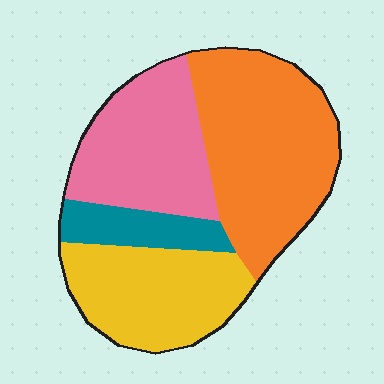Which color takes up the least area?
Teal, at roughly 10%.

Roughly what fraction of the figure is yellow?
Yellow covers roughly 25% of the figure.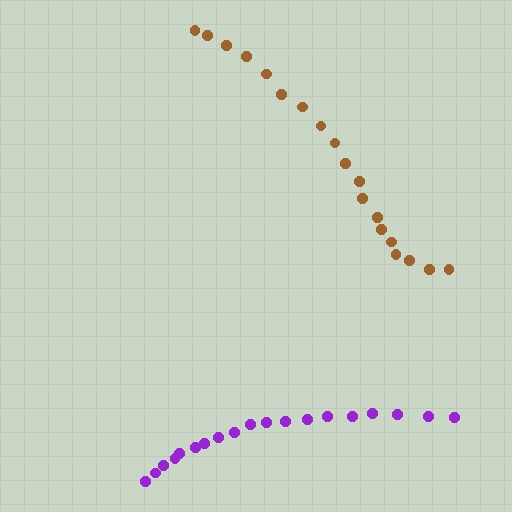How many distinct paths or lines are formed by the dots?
There are 2 distinct paths.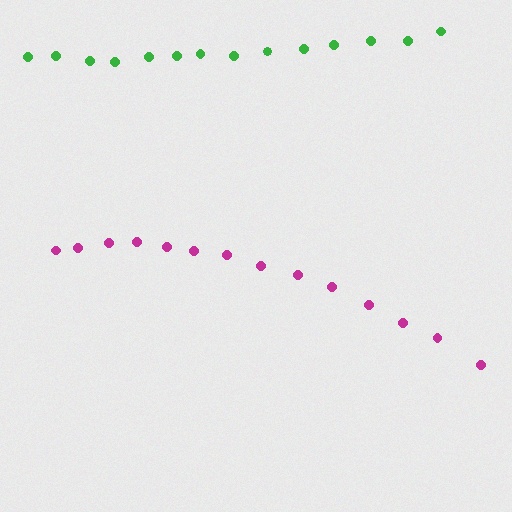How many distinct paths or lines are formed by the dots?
There are 2 distinct paths.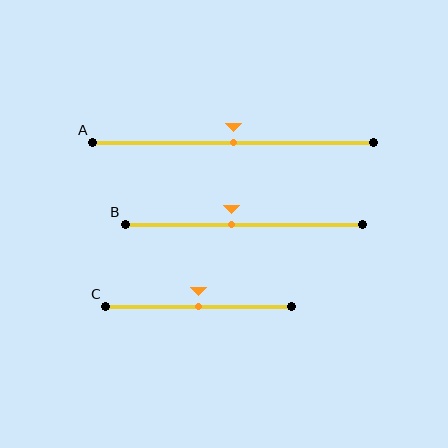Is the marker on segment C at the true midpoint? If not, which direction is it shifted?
Yes, the marker on segment C is at the true midpoint.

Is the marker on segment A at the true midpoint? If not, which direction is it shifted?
Yes, the marker on segment A is at the true midpoint.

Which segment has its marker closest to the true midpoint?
Segment A has its marker closest to the true midpoint.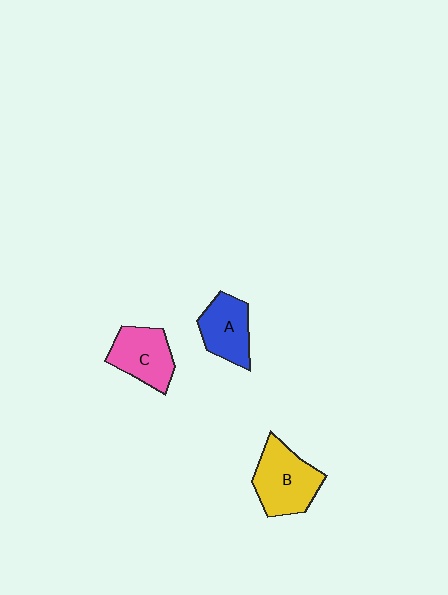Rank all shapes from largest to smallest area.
From largest to smallest: B (yellow), C (pink), A (blue).